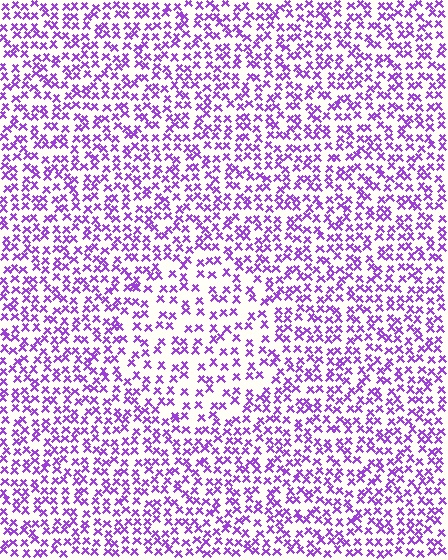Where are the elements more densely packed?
The elements are more densely packed outside the circle boundary.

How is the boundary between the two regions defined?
The boundary is defined by a change in element density (approximately 1.6x ratio). All elements are the same color, size, and shape.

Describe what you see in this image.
The image contains small purple elements arranged at two different densities. A circle-shaped region is visible where the elements are less densely packed than the surrounding area.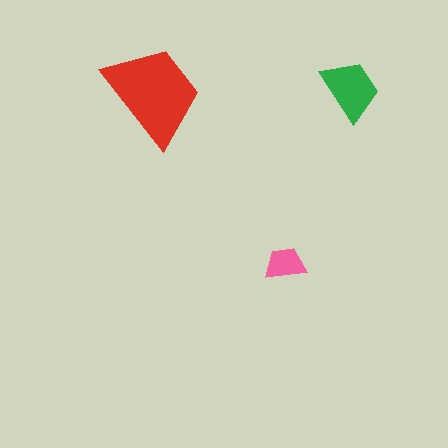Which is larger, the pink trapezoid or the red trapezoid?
The red one.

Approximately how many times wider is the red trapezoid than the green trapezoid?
About 1.5 times wider.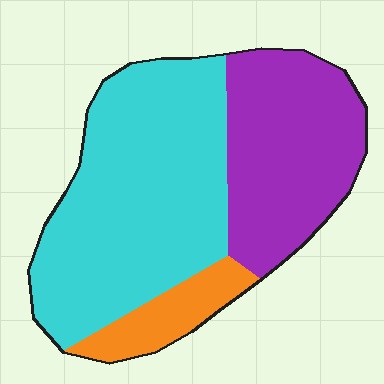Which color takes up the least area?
Orange, at roughly 10%.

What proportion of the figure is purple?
Purple covers about 35% of the figure.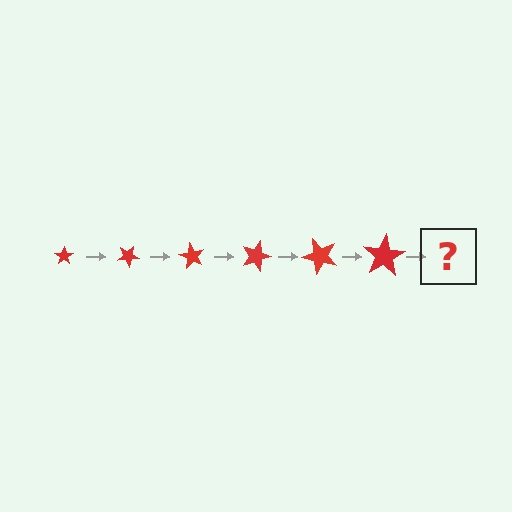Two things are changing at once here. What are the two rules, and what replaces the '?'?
The two rules are that the star grows larger each step and it rotates 30 degrees each step. The '?' should be a star, larger than the previous one and rotated 180 degrees from the start.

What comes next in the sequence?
The next element should be a star, larger than the previous one and rotated 180 degrees from the start.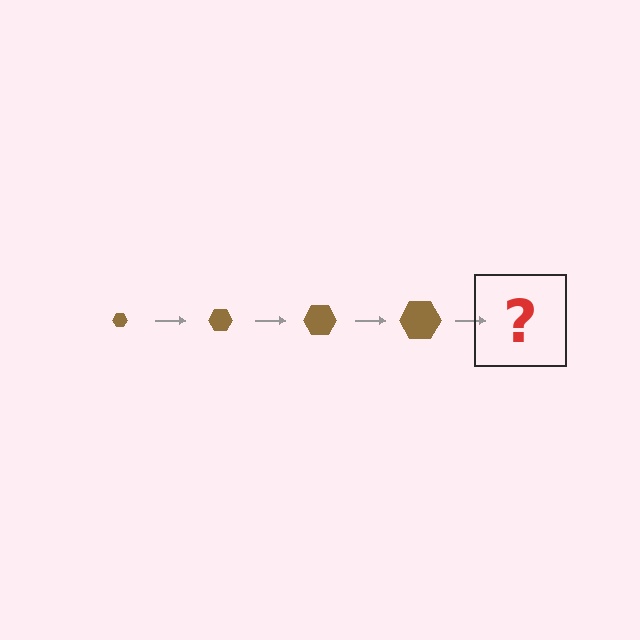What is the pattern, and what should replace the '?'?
The pattern is that the hexagon gets progressively larger each step. The '?' should be a brown hexagon, larger than the previous one.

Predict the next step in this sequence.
The next step is a brown hexagon, larger than the previous one.